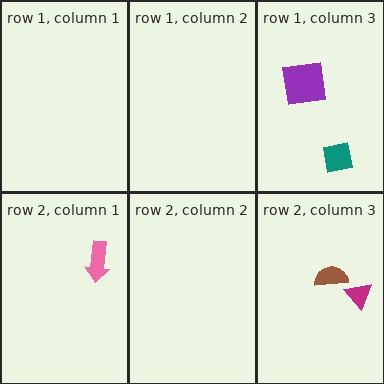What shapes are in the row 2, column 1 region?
The pink arrow.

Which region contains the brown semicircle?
The row 2, column 3 region.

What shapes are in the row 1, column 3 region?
The purple square, the teal square.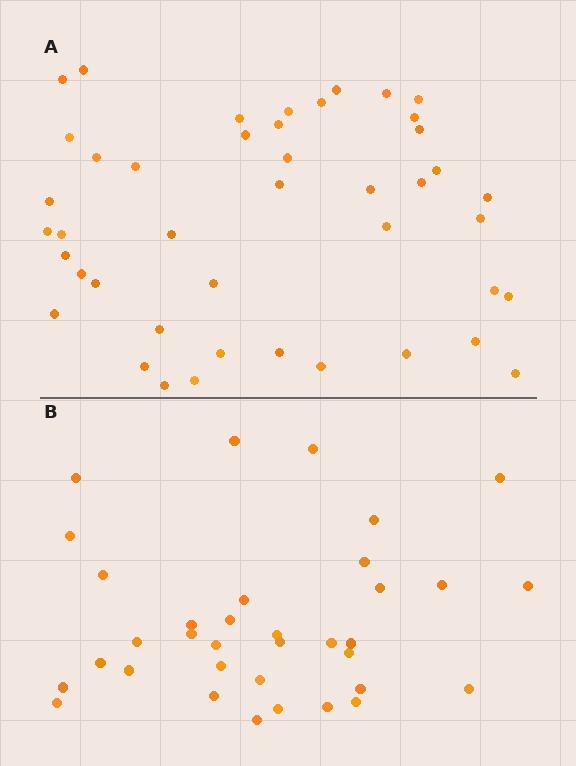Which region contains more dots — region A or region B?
Region A (the top region) has more dots.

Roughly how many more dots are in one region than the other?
Region A has roughly 8 or so more dots than region B.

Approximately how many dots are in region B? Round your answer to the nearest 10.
About 40 dots. (The exact count is 35, which rounds to 40.)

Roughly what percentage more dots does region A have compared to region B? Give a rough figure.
About 25% more.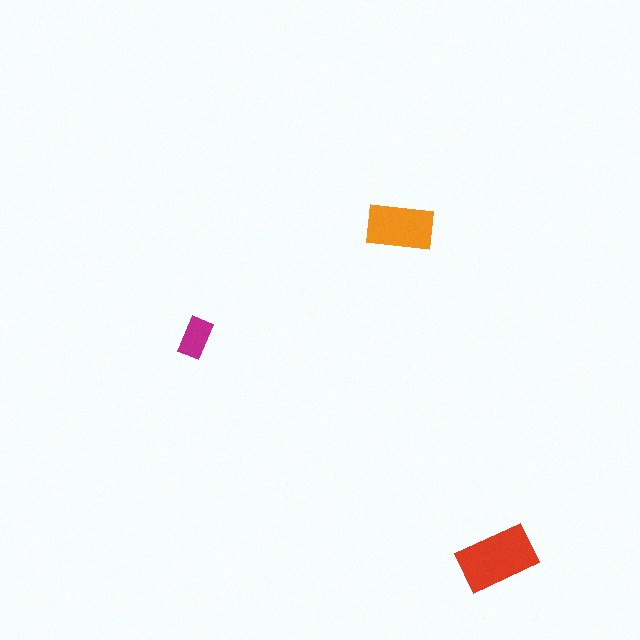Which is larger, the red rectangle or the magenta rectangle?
The red one.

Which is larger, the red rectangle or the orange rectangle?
The red one.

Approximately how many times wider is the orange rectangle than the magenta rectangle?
About 1.5 times wider.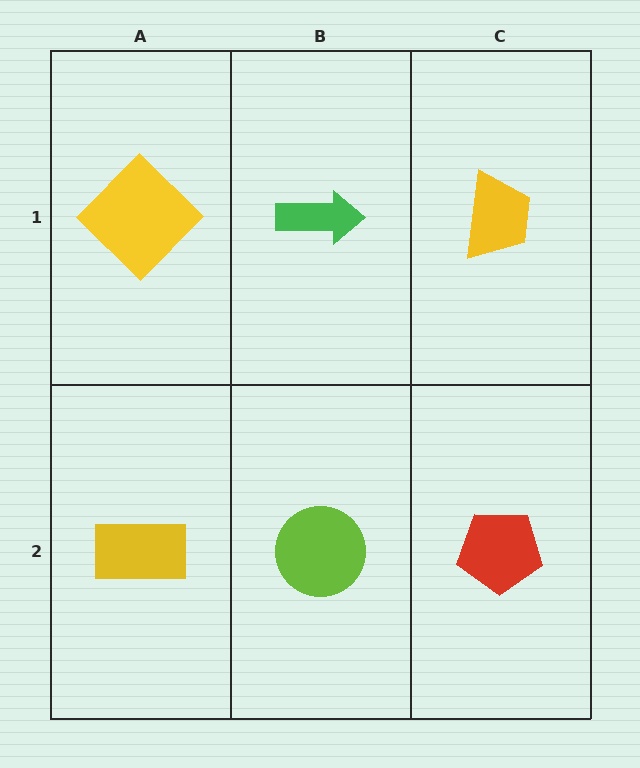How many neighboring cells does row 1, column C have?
2.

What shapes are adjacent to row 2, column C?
A yellow trapezoid (row 1, column C), a lime circle (row 2, column B).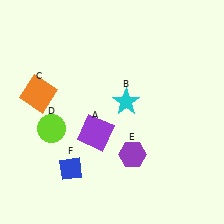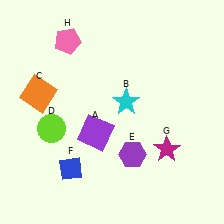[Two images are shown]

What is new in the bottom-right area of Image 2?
A magenta star (G) was added in the bottom-right area of Image 2.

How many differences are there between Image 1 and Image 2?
There are 2 differences between the two images.